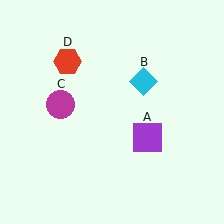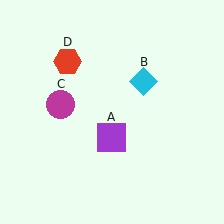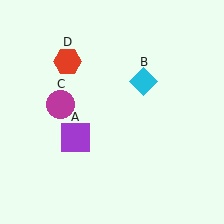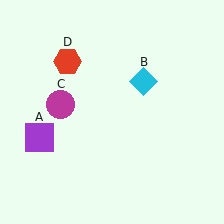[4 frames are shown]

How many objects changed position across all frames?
1 object changed position: purple square (object A).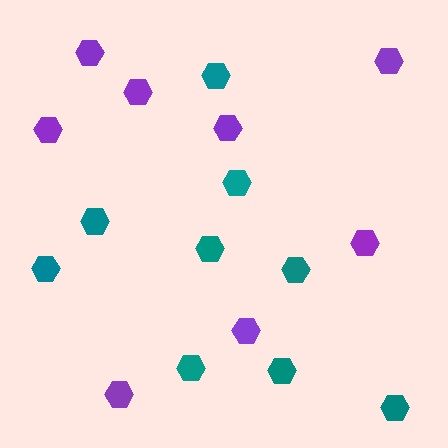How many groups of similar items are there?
There are 2 groups: one group of teal hexagons (9) and one group of purple hexagons (8).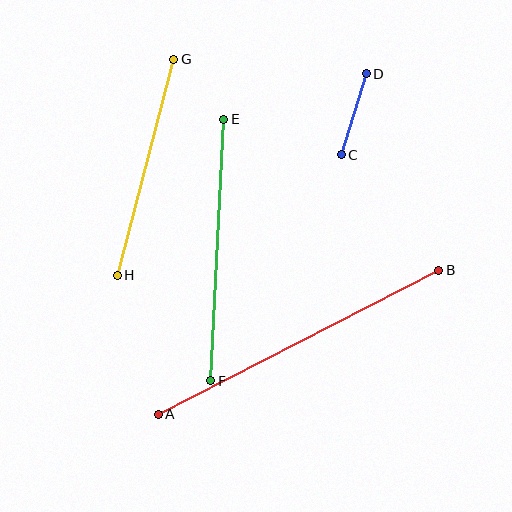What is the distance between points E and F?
The distance is approximately 262 pixels.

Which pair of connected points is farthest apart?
Points A and B are farthest apart.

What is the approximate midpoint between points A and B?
The midpoint is at approximately (299, 342) pixels.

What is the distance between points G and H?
The distance is approximately 223 pixels.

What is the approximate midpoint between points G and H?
The midpoint is at approximately (145, 167) pixels.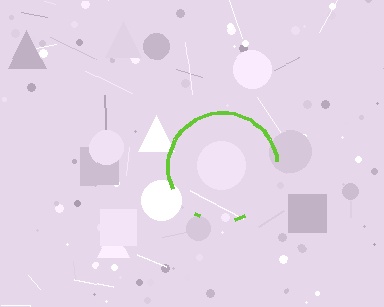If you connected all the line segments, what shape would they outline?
They would outline a circle.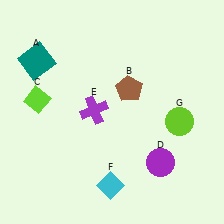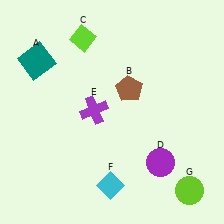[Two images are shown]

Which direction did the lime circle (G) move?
The lime circle (G) moved down.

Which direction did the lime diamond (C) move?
The lime diamond (C) moved up.